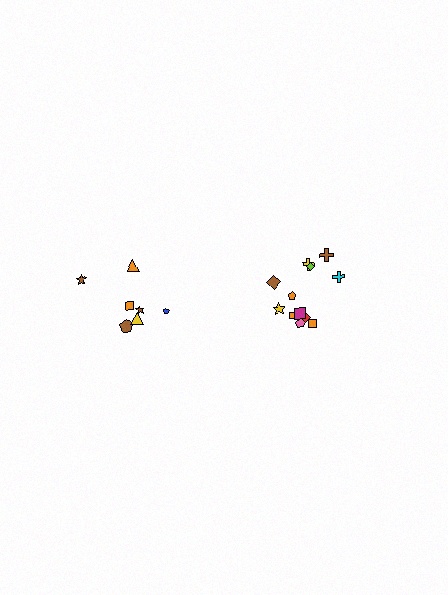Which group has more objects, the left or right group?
The right group.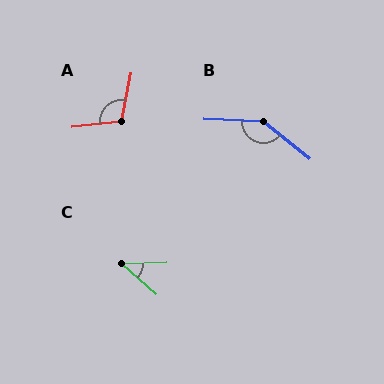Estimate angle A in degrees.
Approximately 107 degrees.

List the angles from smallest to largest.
C (44°), A (107°), B (143°).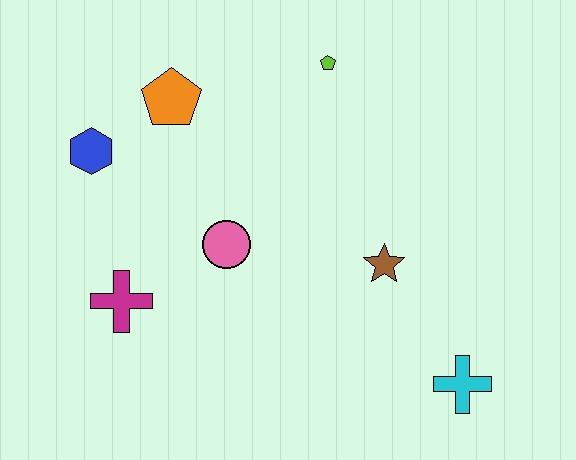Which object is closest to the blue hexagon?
The orange pentagon is closest to the blue hexagon.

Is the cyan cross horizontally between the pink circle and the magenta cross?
No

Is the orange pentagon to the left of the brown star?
Yes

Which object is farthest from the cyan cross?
The blue hexagon is farthest from the cyan cross.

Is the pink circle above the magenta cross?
Yes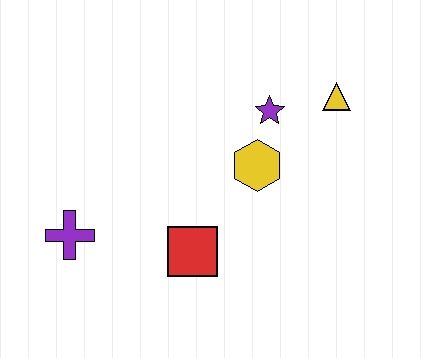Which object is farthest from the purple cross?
The yellow triangle is farthest from the purple cross.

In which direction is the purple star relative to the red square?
The purple star is above the red square.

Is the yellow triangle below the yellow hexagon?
No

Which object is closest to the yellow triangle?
The purple star is closest to the yellow triangle.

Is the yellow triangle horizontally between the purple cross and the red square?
No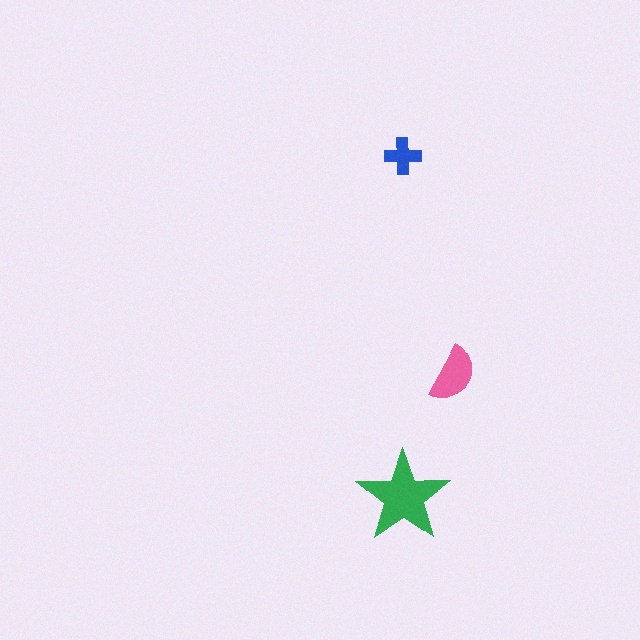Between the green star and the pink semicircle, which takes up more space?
The green star.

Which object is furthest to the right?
The pink semicircle is rightmost.